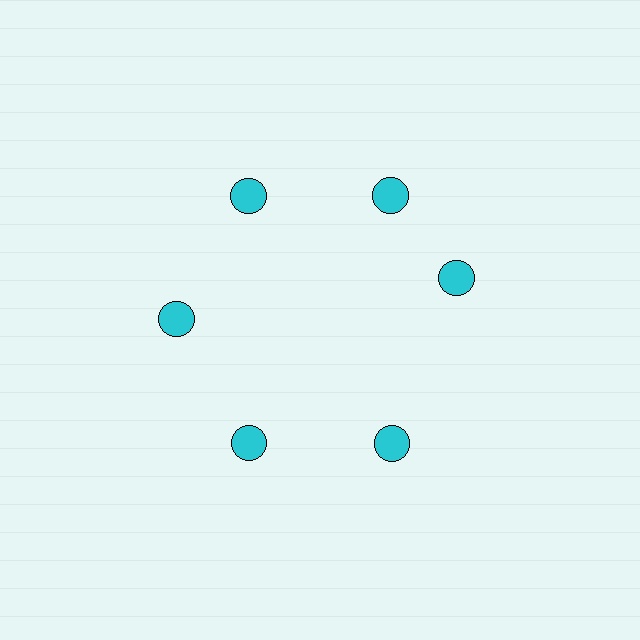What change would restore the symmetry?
The symmetry would be restored by rotating it back into even spacing with its neighbors so that all 6 circles sit at equal angles and equal distance from the center.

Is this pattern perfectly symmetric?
No. The 6 cyan circles are arranged in a ring, but one element near the 3 o'clock position is rotated out of alignment along the ring, breaking the 6-fold rotational symmetry.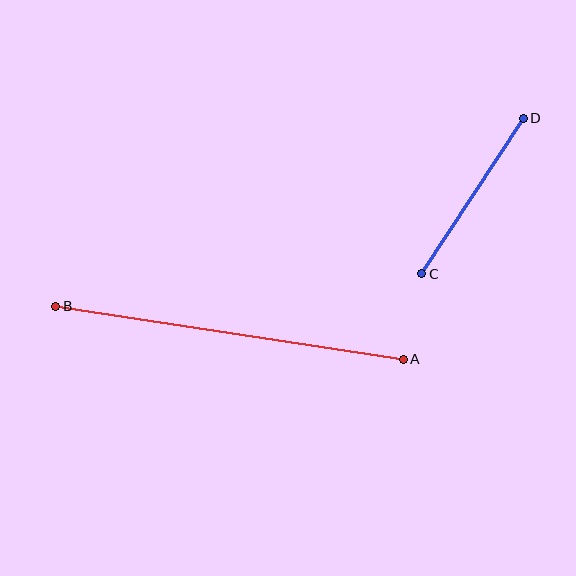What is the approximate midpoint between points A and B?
The midpoint is at approximately (229, 333) pixels.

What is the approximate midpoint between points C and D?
The midpoint is at approximately (473, 196) pixels.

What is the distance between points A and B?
The distance is approximately 351 pixels.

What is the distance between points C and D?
The distance is approximately 186 pixels.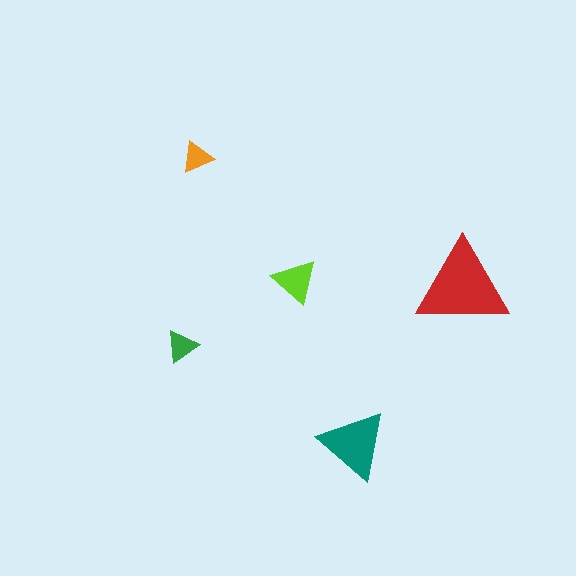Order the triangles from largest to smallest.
the red one, the teal one, the lime one, the green one, the orange one.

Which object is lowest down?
The teal triangle is bottommost.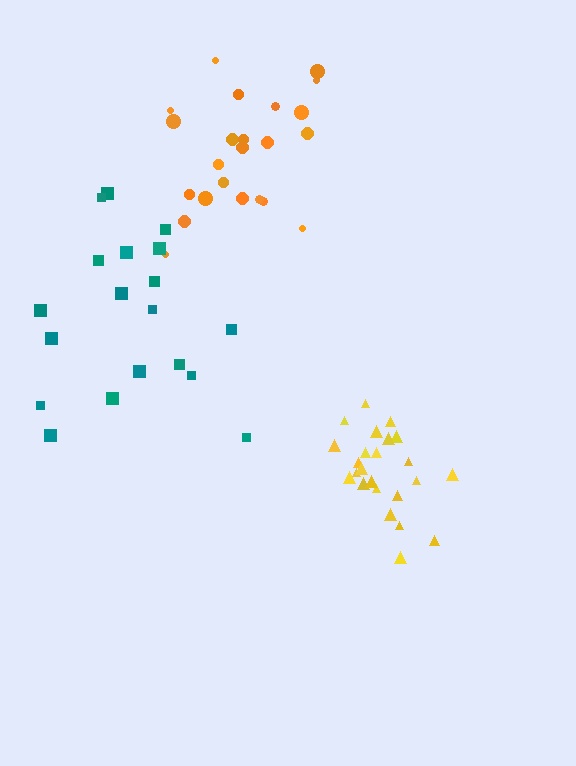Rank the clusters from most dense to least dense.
yellow, orange, teal.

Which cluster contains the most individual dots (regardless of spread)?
Orange (24).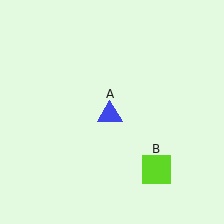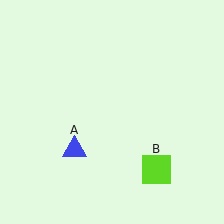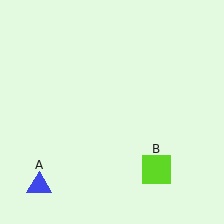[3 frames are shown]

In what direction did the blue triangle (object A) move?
The blue triangle (object A) moved down and to the left.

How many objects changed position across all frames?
1 object changed position: blue triangle (object A).